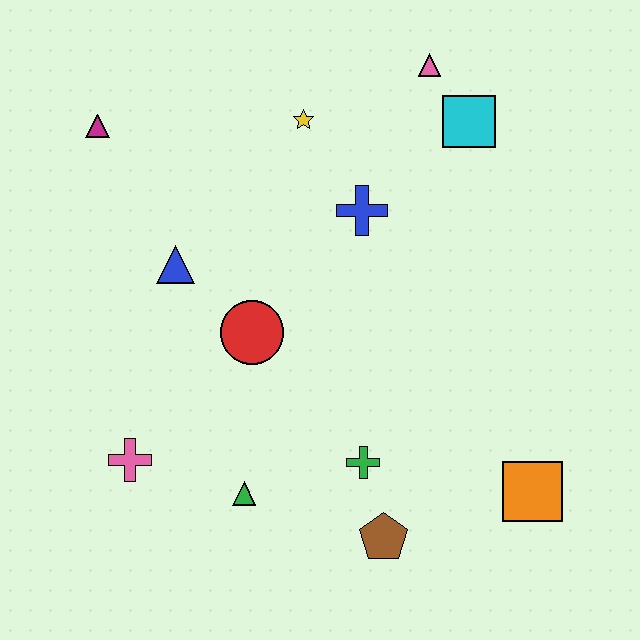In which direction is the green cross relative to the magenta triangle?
The green cross is below the magenta triangle.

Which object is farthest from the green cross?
The magenta triangle is farthest from the green cross.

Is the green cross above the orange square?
Yes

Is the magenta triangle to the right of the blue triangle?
No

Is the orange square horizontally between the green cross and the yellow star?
No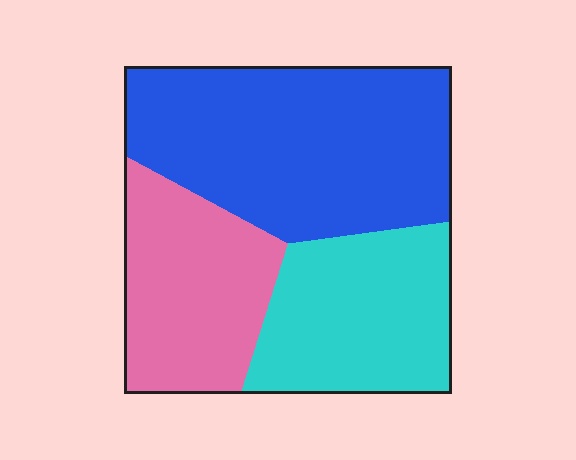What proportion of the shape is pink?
Pink covers roughly 25% of the shape.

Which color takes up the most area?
Blue, at roughly 45%.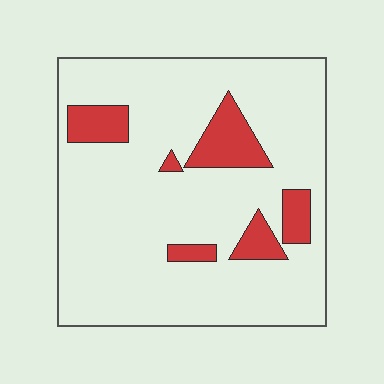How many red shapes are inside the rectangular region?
6.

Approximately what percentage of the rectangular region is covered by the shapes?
Approximately 15%.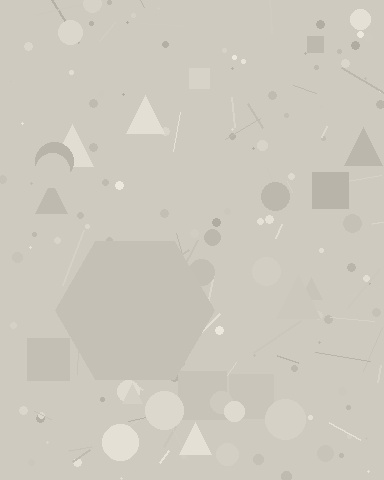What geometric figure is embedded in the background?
A hexagon is embedded in the background.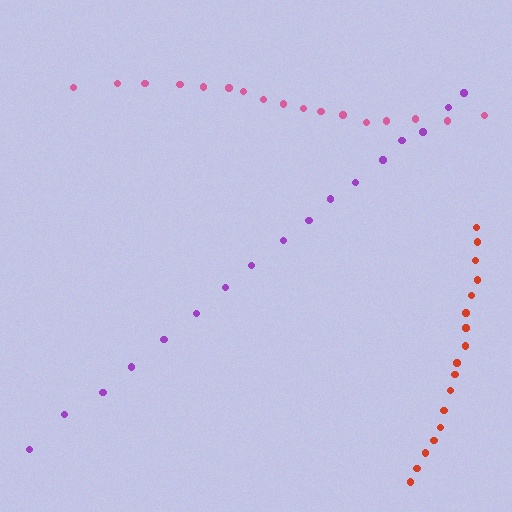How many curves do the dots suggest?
There are 3 distinct paths.